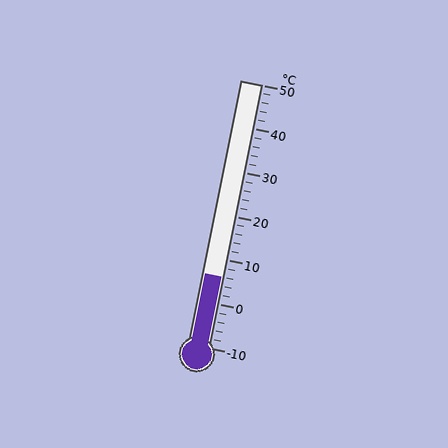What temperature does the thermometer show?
The thermometer shows approximately 6°C.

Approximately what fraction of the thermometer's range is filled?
The thermometer is filled to approximately 25% of its range.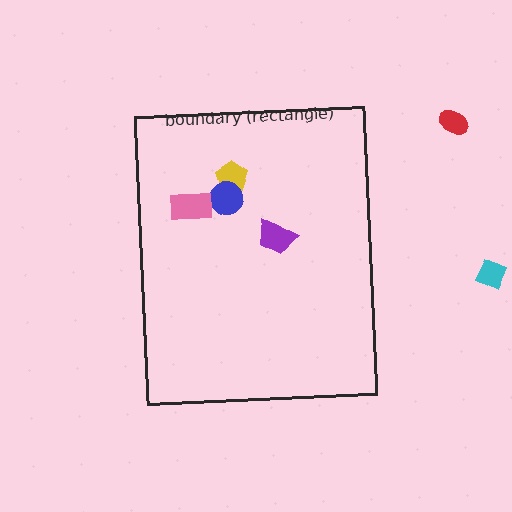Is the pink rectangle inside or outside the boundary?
Inside.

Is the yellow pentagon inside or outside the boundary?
Inside.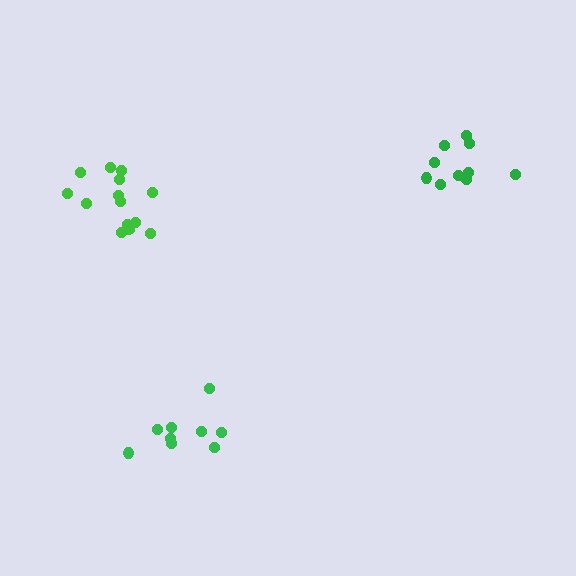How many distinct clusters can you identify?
There are 3 distinct clusters.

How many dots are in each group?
Group 1: 15 dots, Group 2: 10 dots, Group 3: 9 dots (34 total).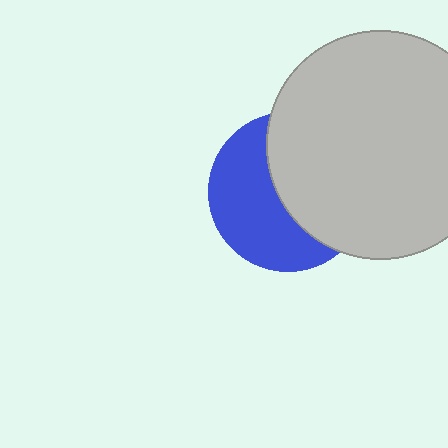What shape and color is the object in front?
The object in front is a light gray circle.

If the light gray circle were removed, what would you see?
You would see the complete blue circle.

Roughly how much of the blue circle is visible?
About half of it is visible (roughly 49%).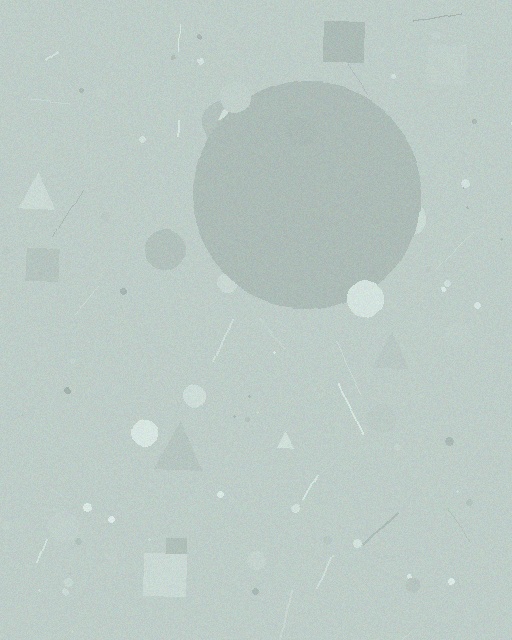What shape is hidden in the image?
A circle is hidden in the image.